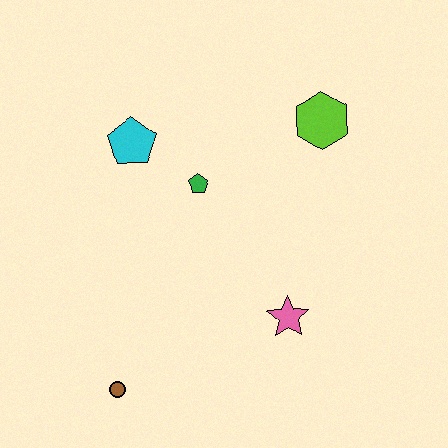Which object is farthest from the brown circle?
The lime hexagon is farthest from the brown circle.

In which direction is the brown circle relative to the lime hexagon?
The brown circle is below the lime hexagon.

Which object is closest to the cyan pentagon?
The green pentagon is closest to the cyan pentagon.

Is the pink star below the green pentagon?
Yes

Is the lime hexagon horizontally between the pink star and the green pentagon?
No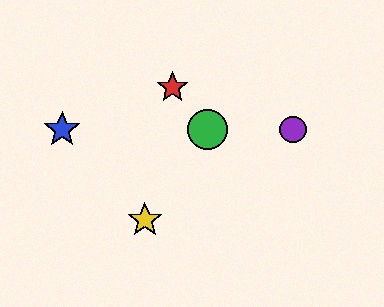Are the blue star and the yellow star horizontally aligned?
No, the blue star is at y≈130 and the yellow star is at y≈220.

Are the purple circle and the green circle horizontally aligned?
Yes, both are at y≈130.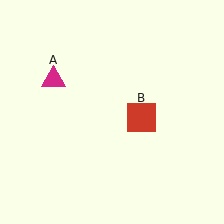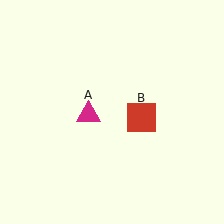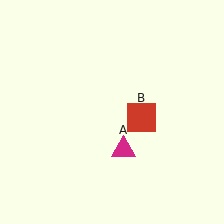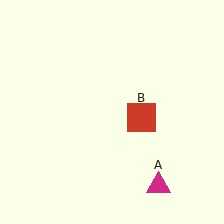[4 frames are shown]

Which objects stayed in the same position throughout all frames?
Red square (object B) remained stationary.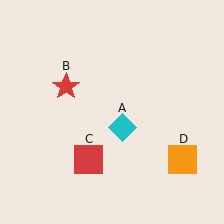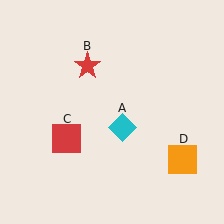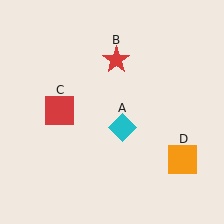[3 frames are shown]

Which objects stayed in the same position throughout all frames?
Cyan diamond (object A) and orange square (object D) remained stationary.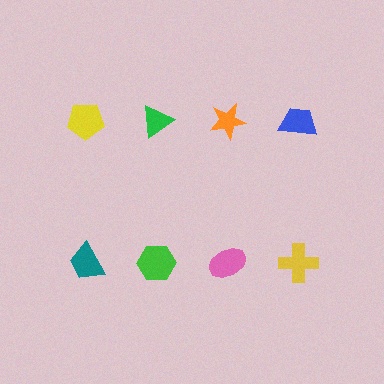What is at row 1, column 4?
A blue trapezoid.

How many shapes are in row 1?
4 shapes.